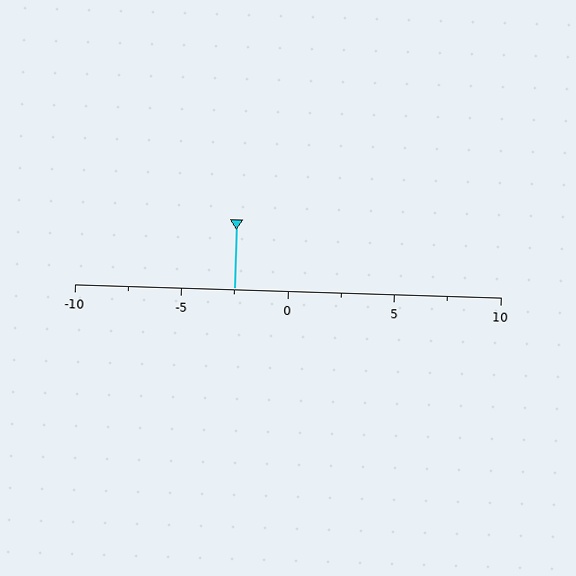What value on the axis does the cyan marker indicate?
The marker indicates approximately -2.5.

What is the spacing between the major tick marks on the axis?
The major ticks are spaced 5 apart.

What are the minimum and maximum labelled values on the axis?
The axis runs from -10 to 10.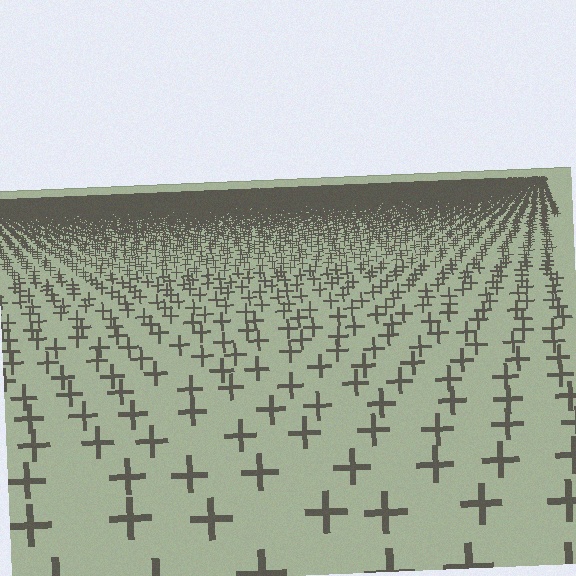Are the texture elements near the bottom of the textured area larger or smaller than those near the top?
Larger. Near the bottom, elements are closer to the viewer and appear at a bigger on-screen size.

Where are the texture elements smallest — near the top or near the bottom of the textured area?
Near the top.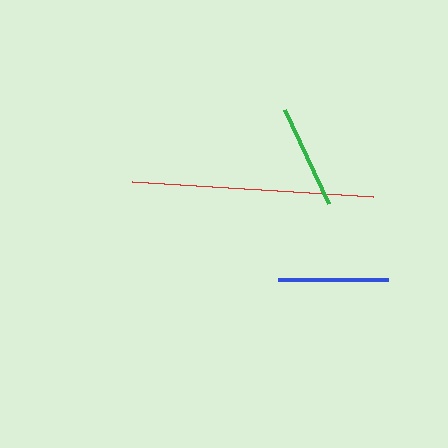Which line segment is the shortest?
The green line is the shortest at approximately 105 pixels.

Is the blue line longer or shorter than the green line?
The blue line is longer than the green line.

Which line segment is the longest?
The red line is the longest at approximately 241 pixels.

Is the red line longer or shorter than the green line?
The red line is longer than the green line.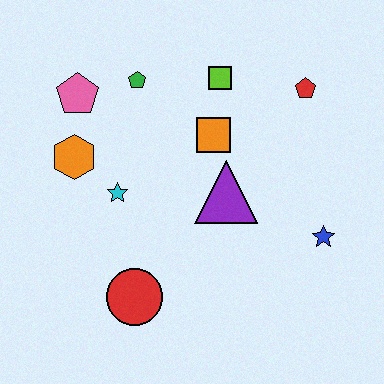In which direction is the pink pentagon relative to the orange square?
The pink pentagon is to the left of the orange square.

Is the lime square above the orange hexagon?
Yes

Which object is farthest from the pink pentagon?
The blue star is farthest from the pink pentagon.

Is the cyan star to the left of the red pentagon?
Yes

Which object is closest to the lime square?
The orange square is closest to the lime square.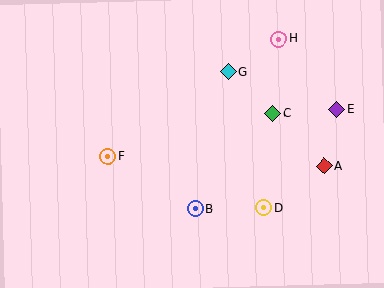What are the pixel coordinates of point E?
Point E is at (337, 109).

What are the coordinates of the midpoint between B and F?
The midpoint between B and F is at (152, 183).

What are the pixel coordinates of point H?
Point H is at (279, 39).